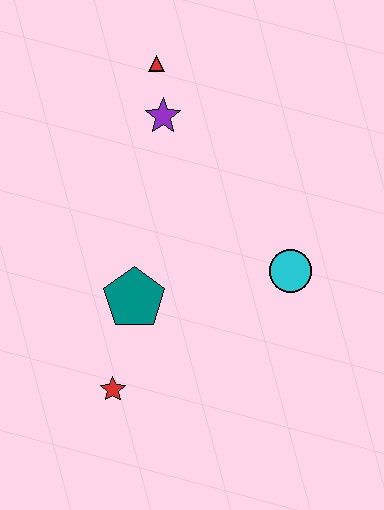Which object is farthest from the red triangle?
The red star is farthest from the red triangle.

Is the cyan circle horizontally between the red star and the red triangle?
No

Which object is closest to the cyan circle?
The teal pentagon is closest to the cyan circle.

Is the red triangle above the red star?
Yes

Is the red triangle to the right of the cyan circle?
No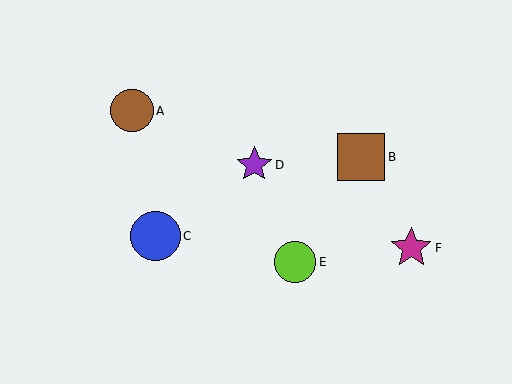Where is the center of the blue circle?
The center of the blue circle is at (155, 236).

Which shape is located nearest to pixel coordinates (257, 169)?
The purple star (labeled D) at (254, 165) is nearest to that location.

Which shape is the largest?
The blue circle (labeled C) is the largest.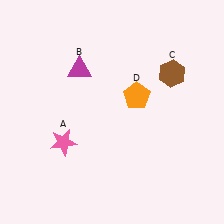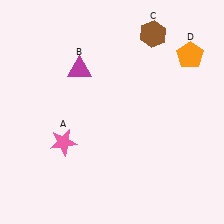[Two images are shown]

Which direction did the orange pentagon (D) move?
The orange pentagon (D) moved right.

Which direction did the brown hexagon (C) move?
The brown hexagon (C) moved up.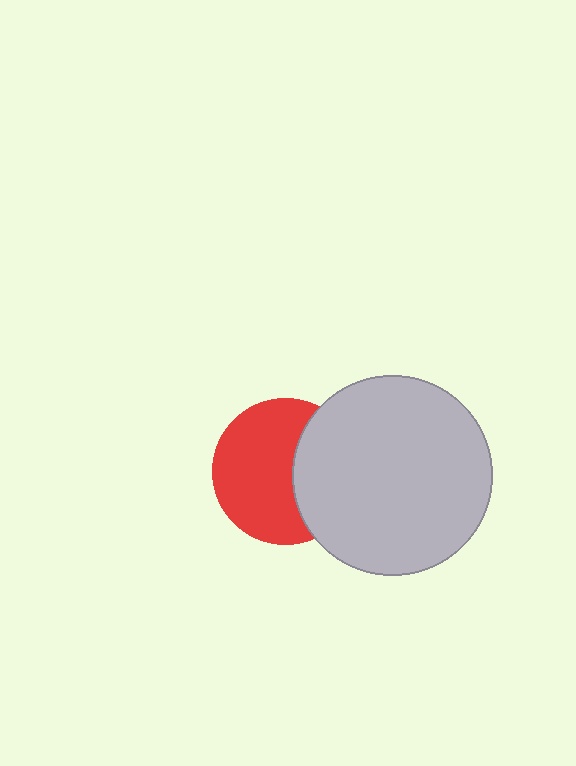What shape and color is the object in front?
The object in front is a light gray circle.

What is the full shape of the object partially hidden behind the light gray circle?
The partially hidden object is a red circle.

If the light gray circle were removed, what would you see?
You would see the complete red circle.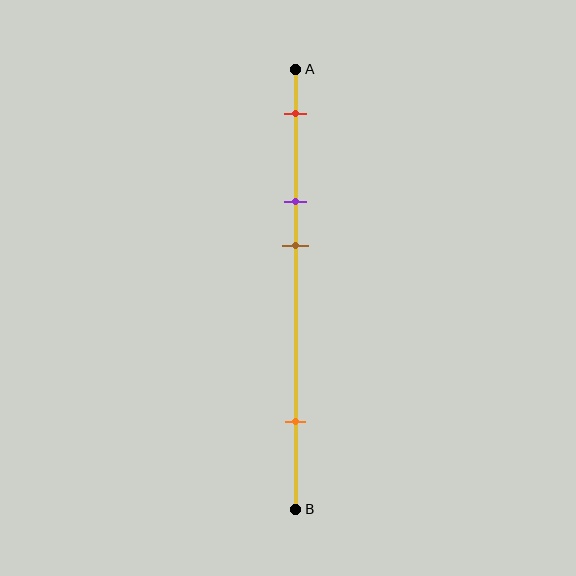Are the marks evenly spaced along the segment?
No, the marks are not evenly spaced.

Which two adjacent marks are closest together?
The purple and brown marks are the closest adjacent pair.